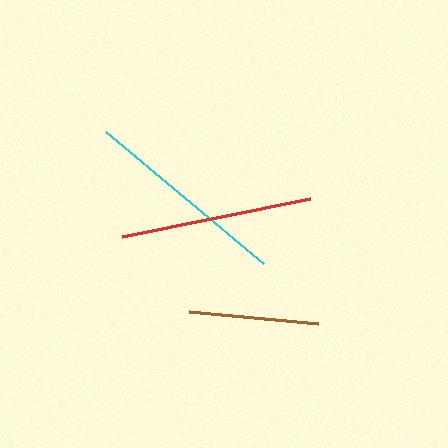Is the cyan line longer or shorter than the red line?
The cyan line is longer than the red line.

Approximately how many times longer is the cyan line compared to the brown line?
The cyan line is approximately 1.6 times the length of the brown line.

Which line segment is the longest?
The cyan line is the longest at approximately 206 pixels.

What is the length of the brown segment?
The brown segment is approximately 130 pixels long.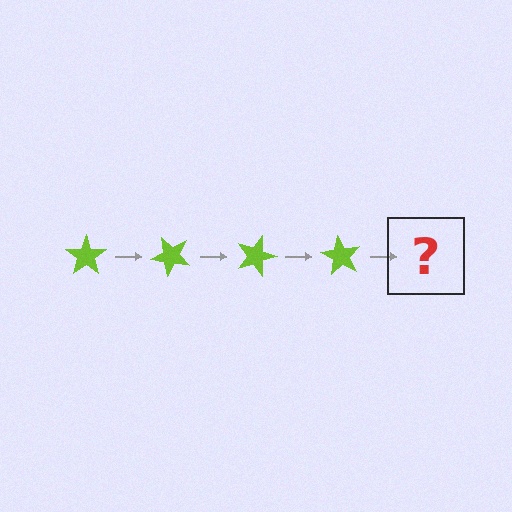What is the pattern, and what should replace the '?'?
The pattern is that the star rotates 45 degrees each step. The '?' should be a lime star rotated 180 degrees.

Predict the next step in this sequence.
The next step is a lime star rotated 180 degrees.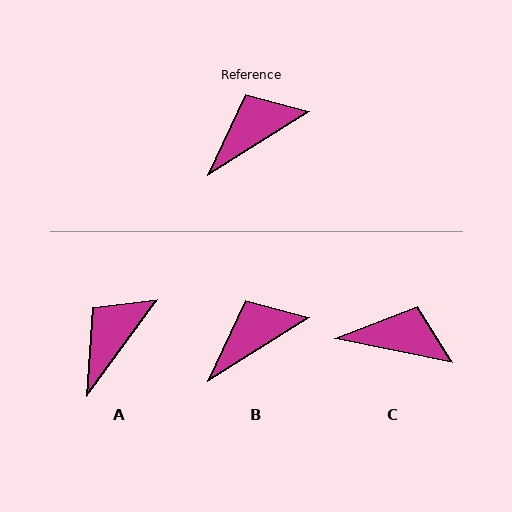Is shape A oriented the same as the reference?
No, it is off by about 21 degrees.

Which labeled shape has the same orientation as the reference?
B.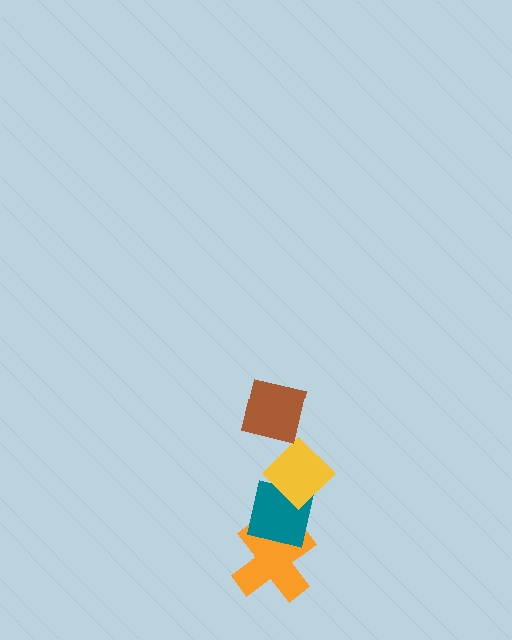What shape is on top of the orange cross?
The teal square is on top of the orange cross.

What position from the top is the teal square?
The teal square is 3rd from the top.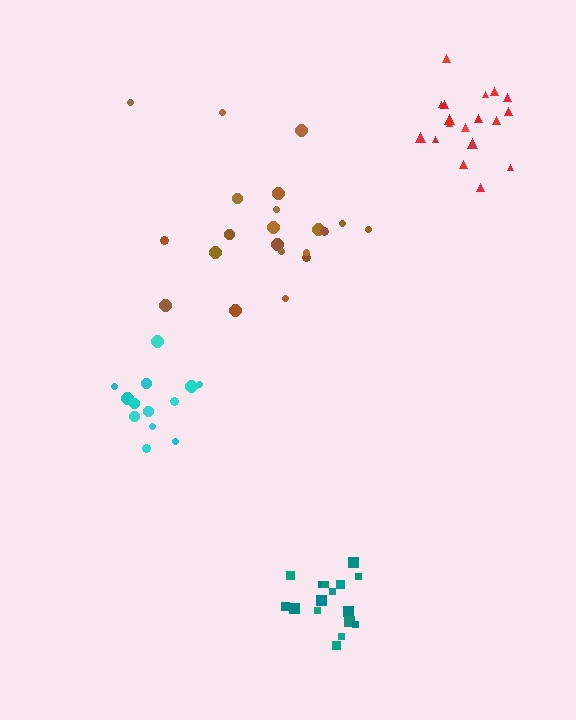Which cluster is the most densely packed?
Teal.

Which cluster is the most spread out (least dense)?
Brown.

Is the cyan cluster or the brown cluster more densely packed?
Cyan.